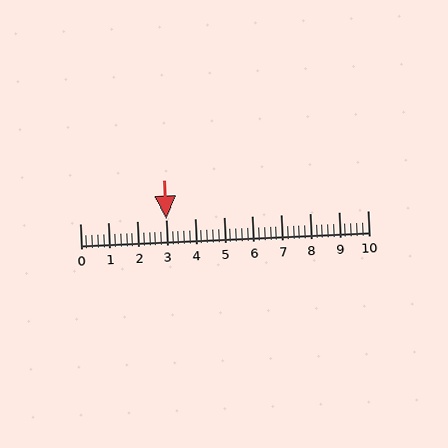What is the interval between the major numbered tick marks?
The major tick marks are spaced 1 units apart.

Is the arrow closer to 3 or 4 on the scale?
The arrow is closer to 3.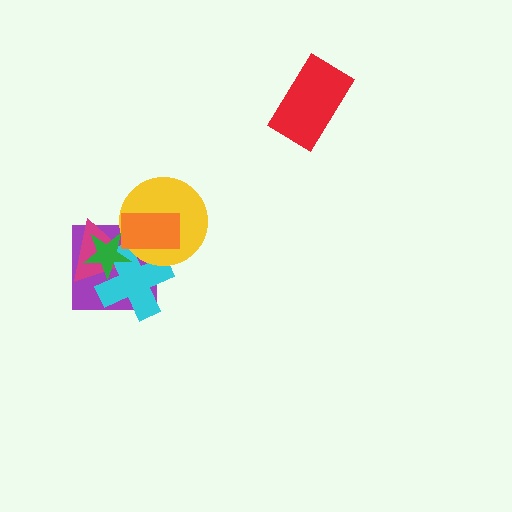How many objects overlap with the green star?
3 objects overlap with the green star.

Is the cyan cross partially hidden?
Yes, it is partially covered by another shape.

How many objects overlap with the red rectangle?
0 objects overlap with the red rectangle.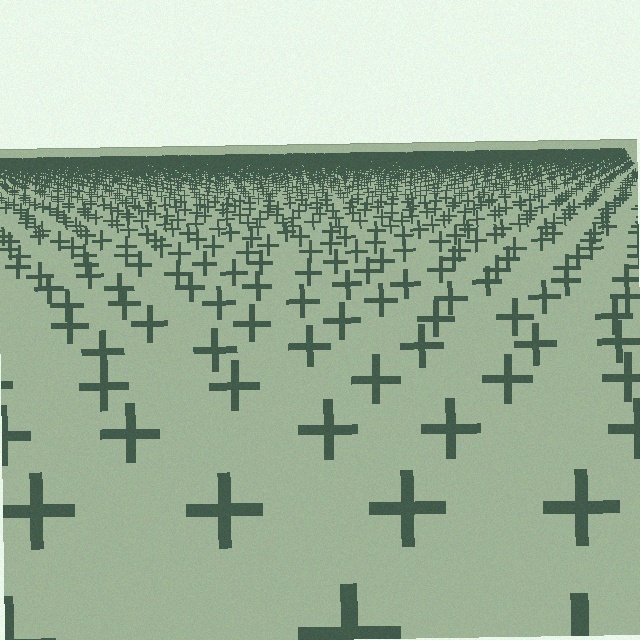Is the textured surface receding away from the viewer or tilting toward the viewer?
The surface is receding away from the viewer. Texture elements get smaller and denser toward the top.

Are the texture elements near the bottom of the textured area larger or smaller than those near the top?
Larger. Near the bottom, elements are closer to the viewer and appear at a bigger on-screen size.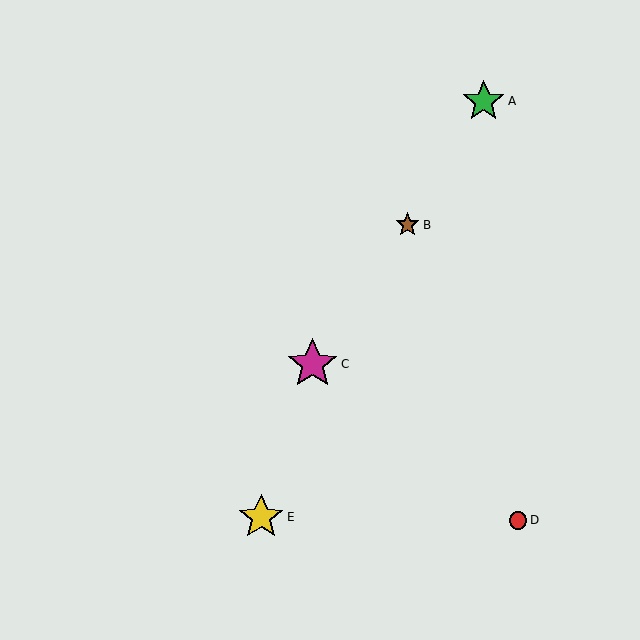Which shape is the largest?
The magenta star (labeled C) is the largest.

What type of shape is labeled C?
Shape C is a magenta star.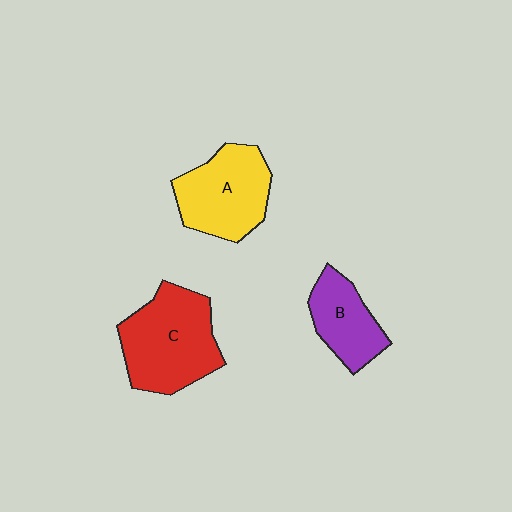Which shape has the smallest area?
Shape B (purple).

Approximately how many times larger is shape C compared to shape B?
Approximately 1.7 times.